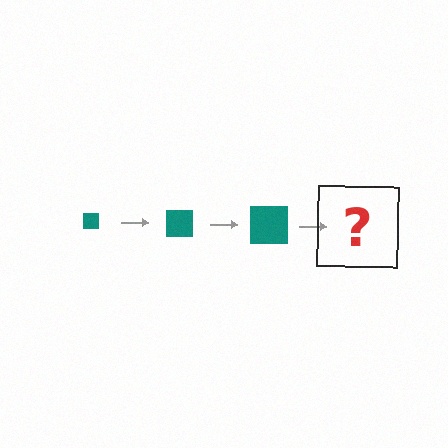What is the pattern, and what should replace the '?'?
The pattern is that the square gets progressively larger each step. The '?' should be a teal square, larger than the previous one.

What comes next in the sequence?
The next element should be a teal square, larger than the previous one.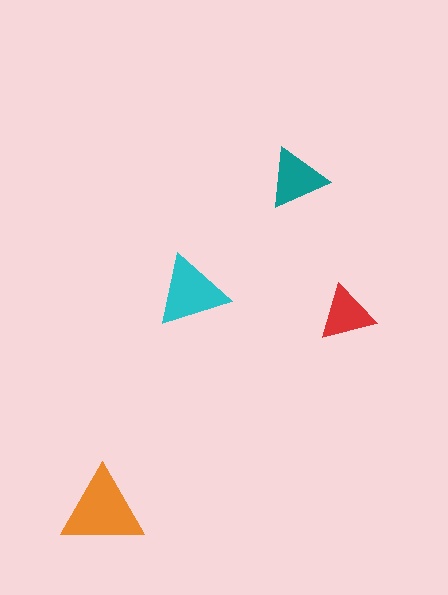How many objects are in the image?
There are 4 objects in the image.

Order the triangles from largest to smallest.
the orange one, the cyan one, the teal one, the red one.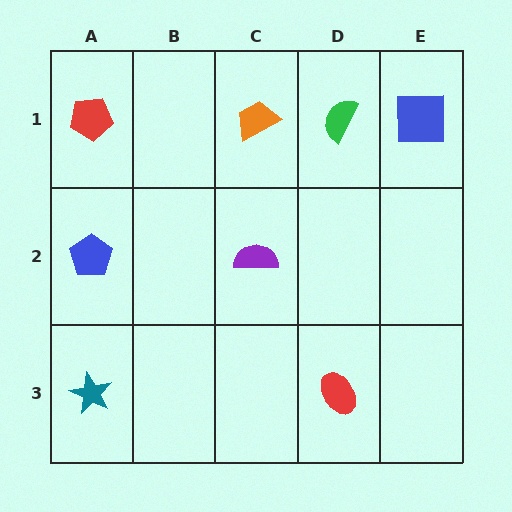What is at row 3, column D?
A red ellipse.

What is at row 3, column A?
A teal star.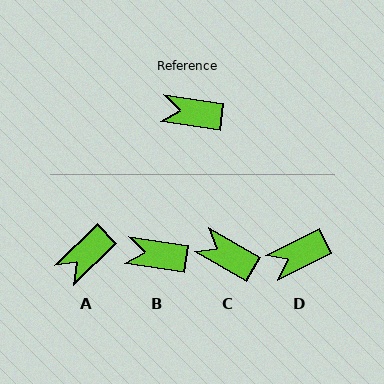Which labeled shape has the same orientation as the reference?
B.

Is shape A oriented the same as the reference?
No, it is off by about 52 degrees.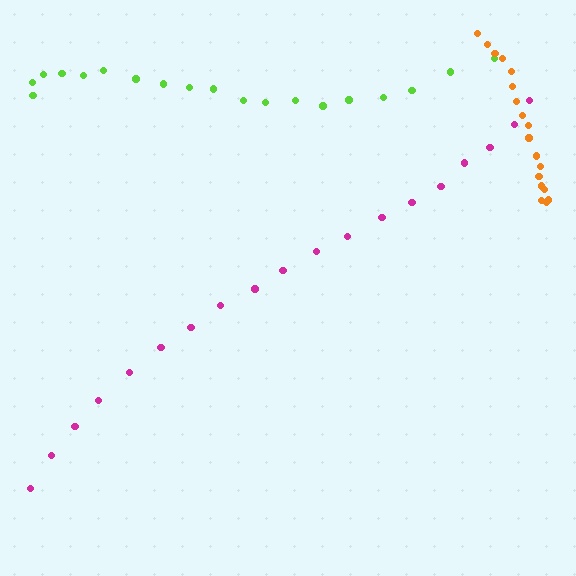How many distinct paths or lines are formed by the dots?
There are 3 distinct paths.